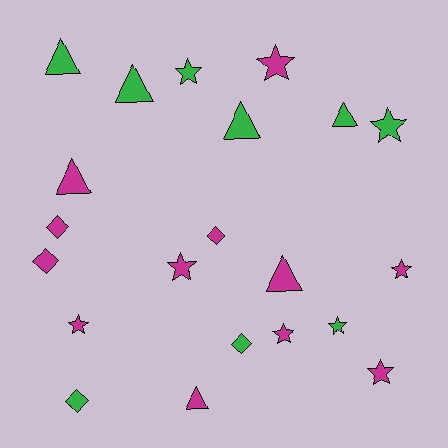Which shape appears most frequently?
Star, with 9 objects.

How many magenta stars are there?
There are 6 magenta stars.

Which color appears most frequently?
Magenta, with 12 objects.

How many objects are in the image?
There are 21 objects.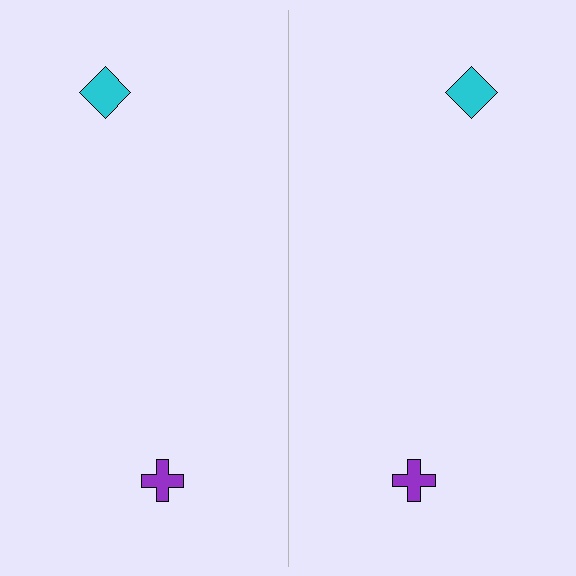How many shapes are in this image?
There are 4 shapes in this image.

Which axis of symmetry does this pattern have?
The pattern has a vertical axis of symmetry running through the center of the image.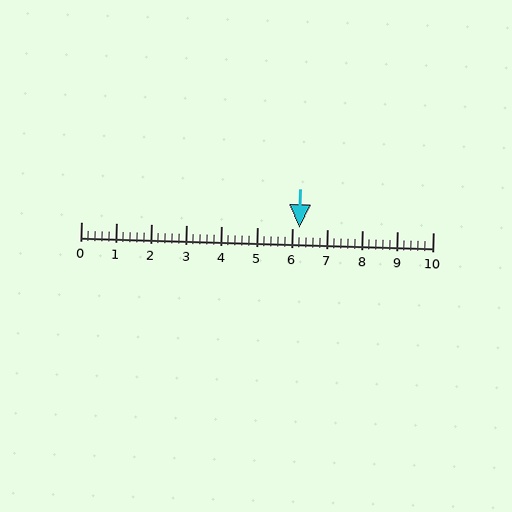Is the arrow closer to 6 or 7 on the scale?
The arrow is closer to 6.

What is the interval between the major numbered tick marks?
The major tick marks are spaced 1 units apart.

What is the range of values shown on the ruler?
The ruler shows values from 0 to 10.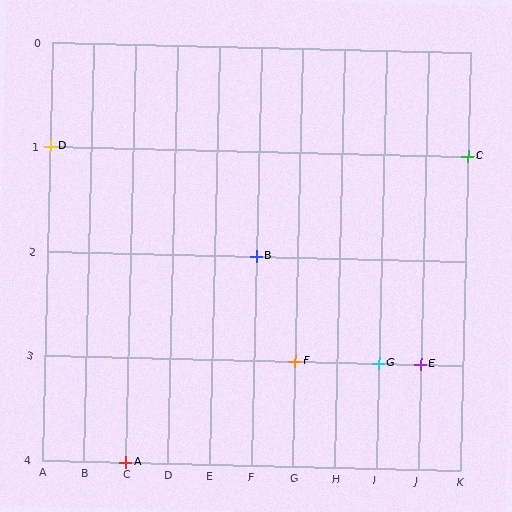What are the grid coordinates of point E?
Point E is at grid coordinates (J, 3).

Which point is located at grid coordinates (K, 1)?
Point C is at (K, 1).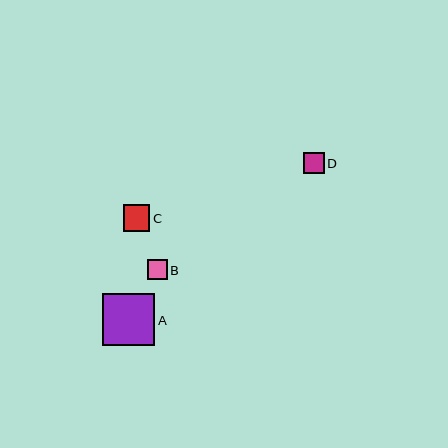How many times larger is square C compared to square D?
Square C is approximately 1.3 times the size of square D.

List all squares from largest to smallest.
From largest to smallest: A, C, D, B.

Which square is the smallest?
Square B is the smallest with a size of approximately 20 pixels.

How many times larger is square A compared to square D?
Square A is approximately 2.5 times the size of square D.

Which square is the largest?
Square A is the largest with a size of approximately 52 pixels.